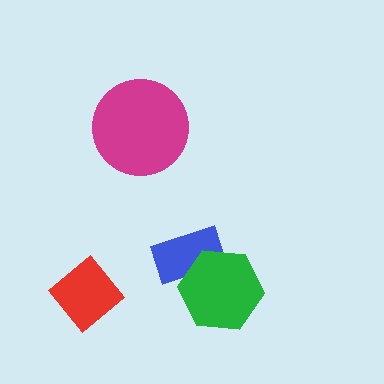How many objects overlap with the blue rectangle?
1 object overlaps with the blue rectangle.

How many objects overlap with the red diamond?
0 objects overlap with the red diamond.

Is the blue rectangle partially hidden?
Yes, it is partially covered by another shape.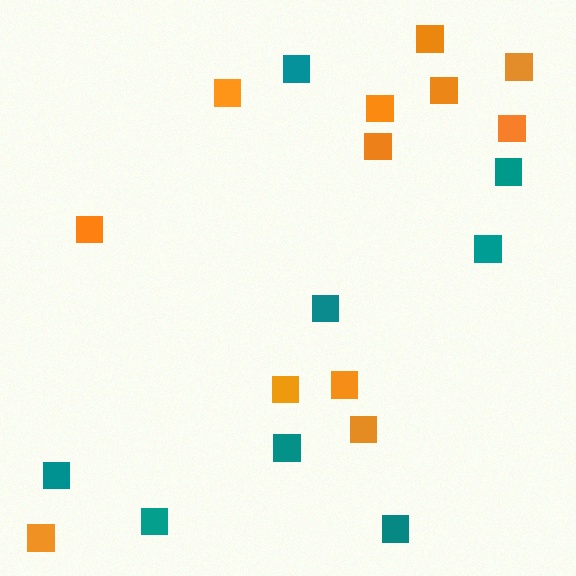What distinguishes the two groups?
There are 2 groups: one group of orange squares (12) and one group of teal squares (8).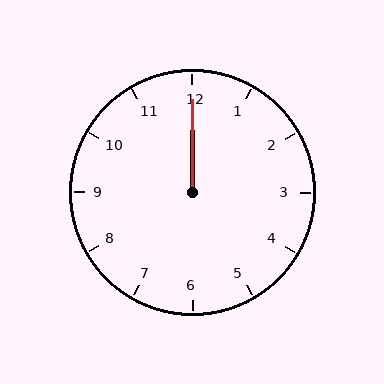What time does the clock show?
12:00.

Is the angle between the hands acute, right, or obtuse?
It is acute.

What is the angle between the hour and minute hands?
Approximately 0 degrees.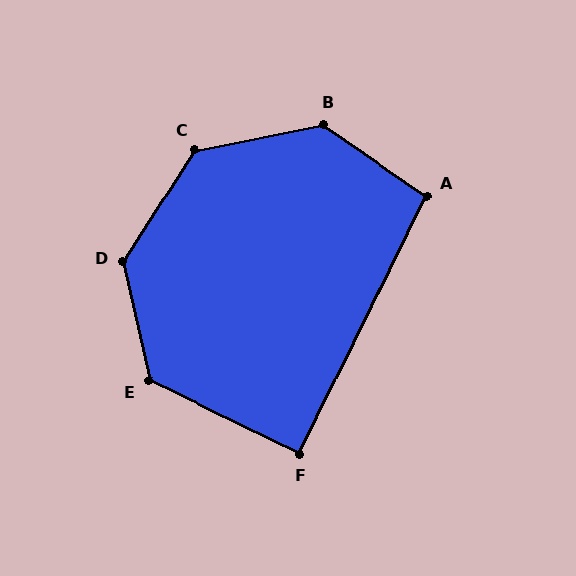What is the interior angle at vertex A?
Approximately 98 degrees (obtuse).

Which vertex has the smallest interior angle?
F, at approximately 90 degrees.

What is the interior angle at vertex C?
Approximately 133 degrees (obtuse).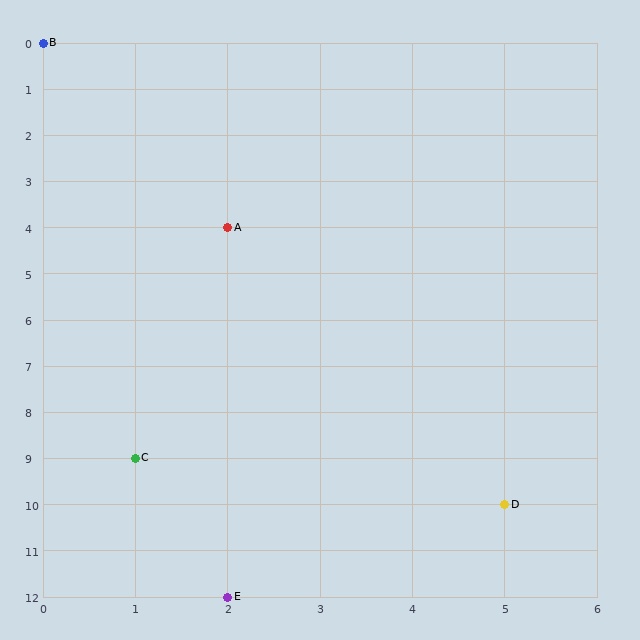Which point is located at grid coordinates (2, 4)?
Point A is at (2, 4).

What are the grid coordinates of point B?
Point B is at grid coordinates (0, 0).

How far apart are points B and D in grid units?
Points B and D are 5 columns and 10 rows apart (about 11.2 grid units diagonally).